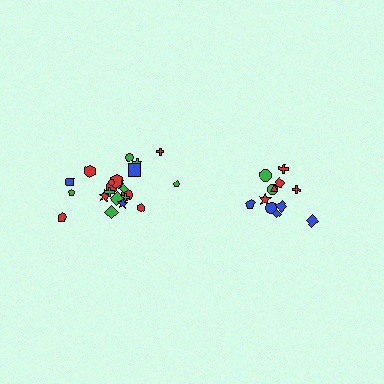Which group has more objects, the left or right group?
The left group.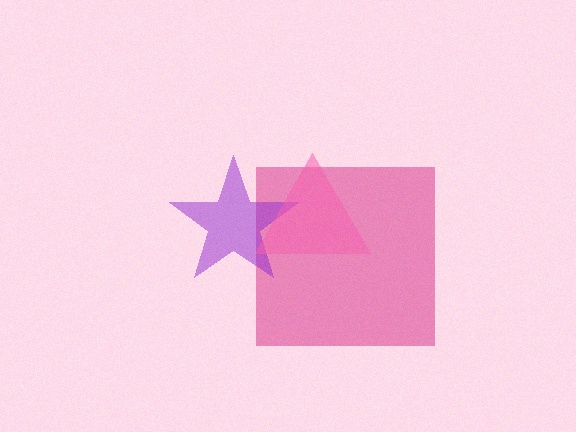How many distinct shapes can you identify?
There are 3 distinct shapes: a magenta square, a purple star, a pink triangle.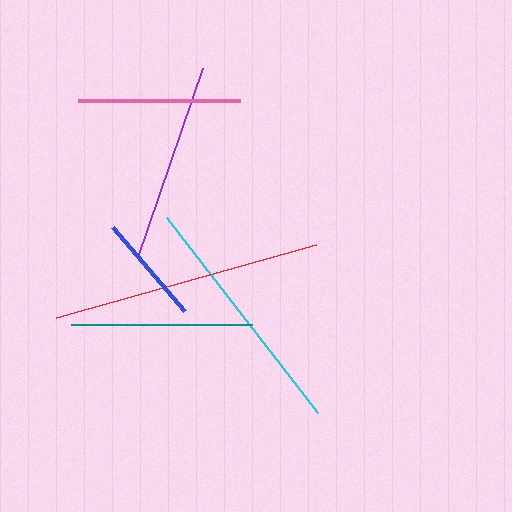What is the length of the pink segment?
The pink segment is approximately 162 pixels long.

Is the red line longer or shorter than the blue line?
The red line is longer than the blue line.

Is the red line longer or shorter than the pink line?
The red line is longer than the pink line.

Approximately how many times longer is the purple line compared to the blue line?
The purple line is approximately 1.8 times the length of the blue line.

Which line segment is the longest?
The red line is the longest at approximately 269 pixels.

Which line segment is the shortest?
The blue line is the shortest at approximately 111 pixels.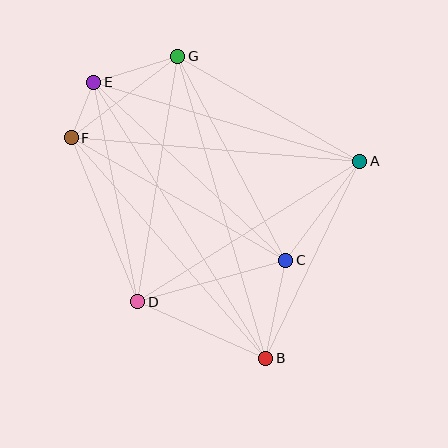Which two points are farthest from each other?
Points B and E are farthest from each other.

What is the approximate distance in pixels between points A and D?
The distance between A and D is approximately 263 pixels.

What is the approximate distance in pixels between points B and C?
The distance between B and C is approximately 100 pixels.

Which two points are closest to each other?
Points E and F are closest to each other.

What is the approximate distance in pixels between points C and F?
The distance between C and F is approximately 247 pixels.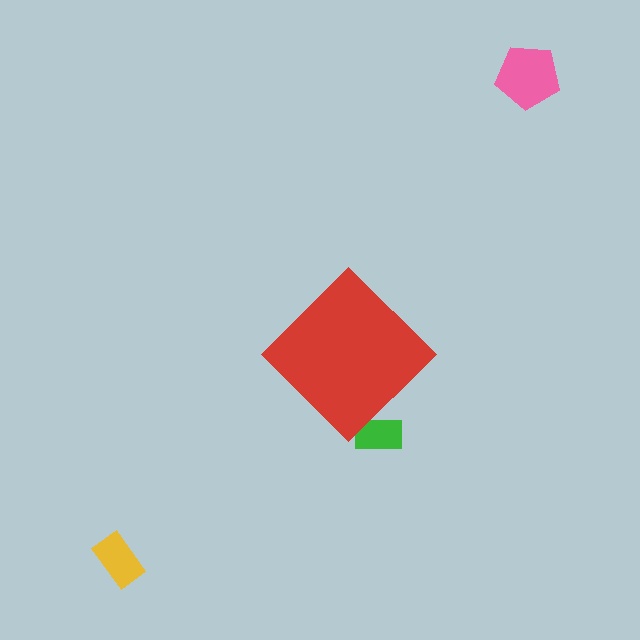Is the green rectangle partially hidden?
Yes, the green rectangle is partially hidden behind the red diamond.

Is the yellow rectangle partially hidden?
No, the yellow rectangle is fully visible.